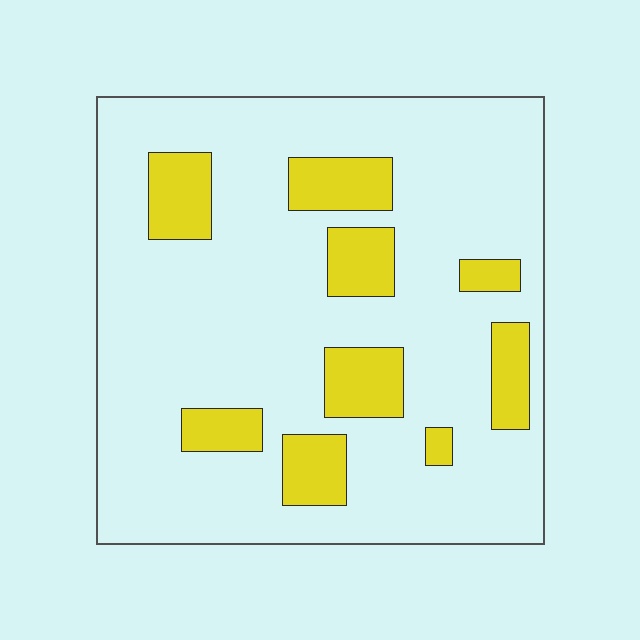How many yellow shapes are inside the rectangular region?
9.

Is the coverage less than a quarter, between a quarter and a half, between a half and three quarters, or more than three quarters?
Less than a quarter.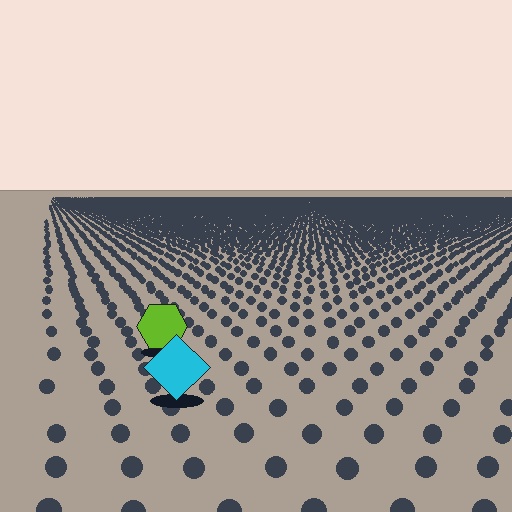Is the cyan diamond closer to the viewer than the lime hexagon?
Yes. The cyan diamond is closer — you can tell from the texture gradient: the ground texture is coarser near it.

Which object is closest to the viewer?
The cyan diamond is closest. The texture marks near it are larger and more spread out.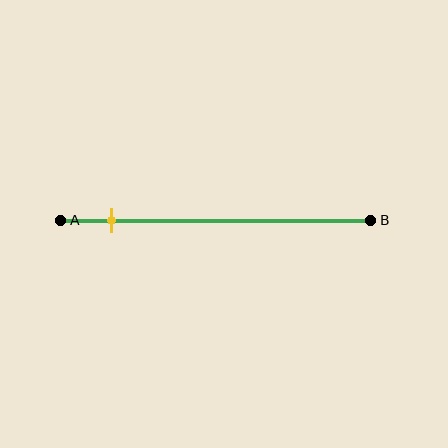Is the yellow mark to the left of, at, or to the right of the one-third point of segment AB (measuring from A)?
The yellow mark is to the left of the one-third point of segment AB.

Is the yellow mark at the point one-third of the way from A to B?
No, the mark is at about 15% from A, not at the 33% one-third point.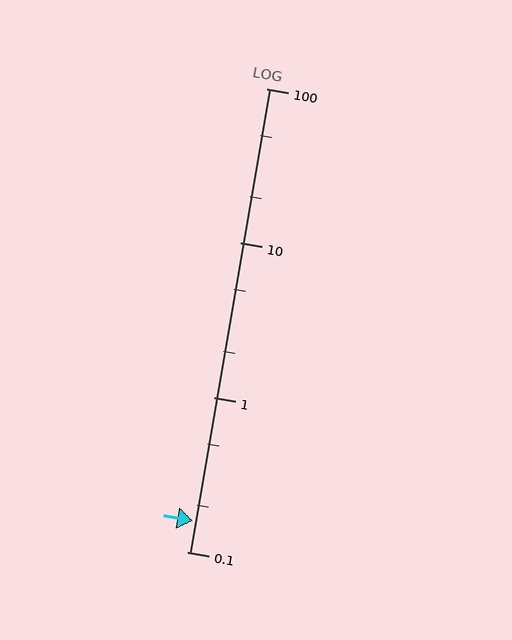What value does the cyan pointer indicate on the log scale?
The pointer indicates approximately 0.16.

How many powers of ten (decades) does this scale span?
The scale spans 3 decades, from 0.1 to 100.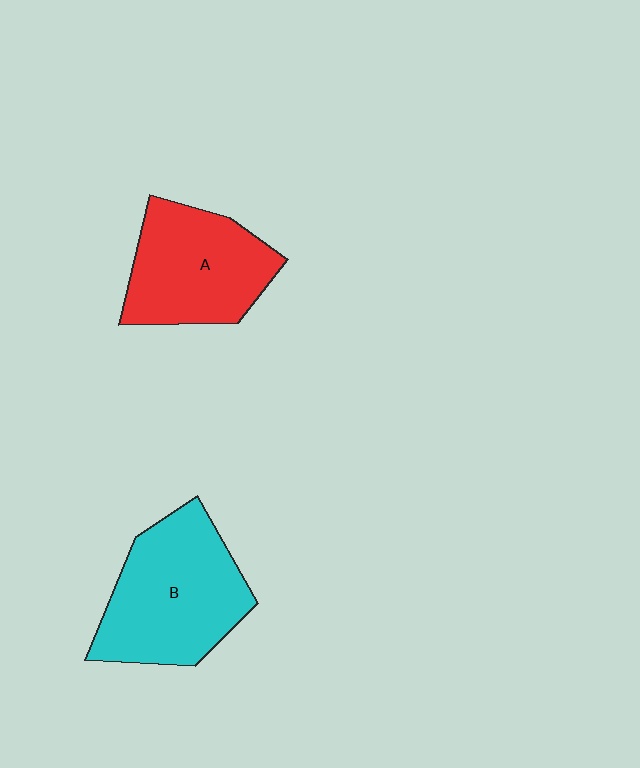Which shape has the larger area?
Shape B (cyan).